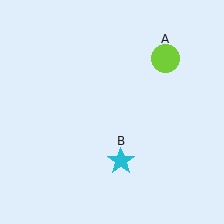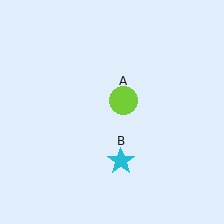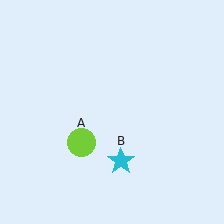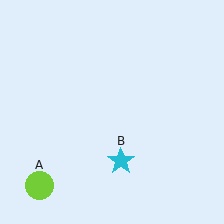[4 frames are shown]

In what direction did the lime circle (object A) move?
The lime circle (object A) moved down and to the left.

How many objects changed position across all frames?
1 object changed position: lime circle (object A).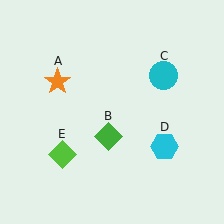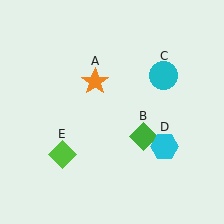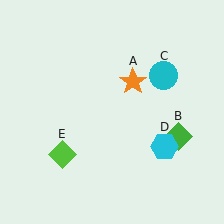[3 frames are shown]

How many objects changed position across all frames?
2 objects changed position: orange star (object A), green diamond (object B).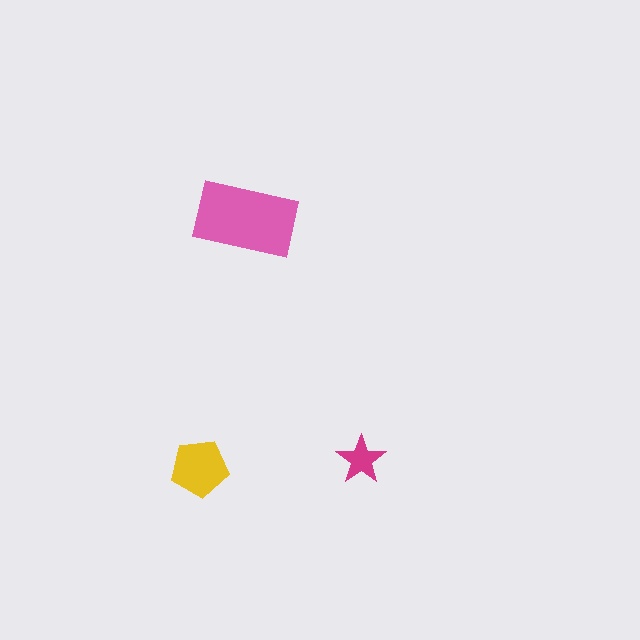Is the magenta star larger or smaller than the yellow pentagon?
Smaller.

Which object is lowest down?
The yellow pentagon is bottommost.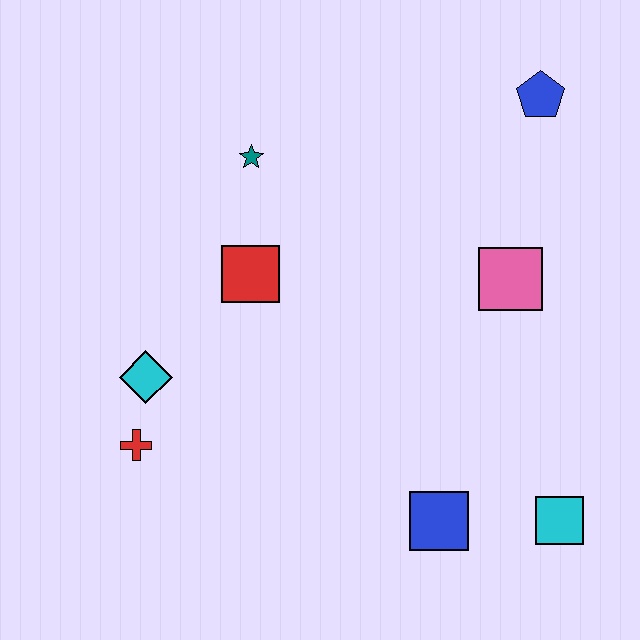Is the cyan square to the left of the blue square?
No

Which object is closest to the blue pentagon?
The pink square is closest to the blue pentagon.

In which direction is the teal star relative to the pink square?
The teal star is to the left of the pink square.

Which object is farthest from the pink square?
The red cross is farthest from the pink square.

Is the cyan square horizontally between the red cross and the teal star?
No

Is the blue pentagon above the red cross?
Yes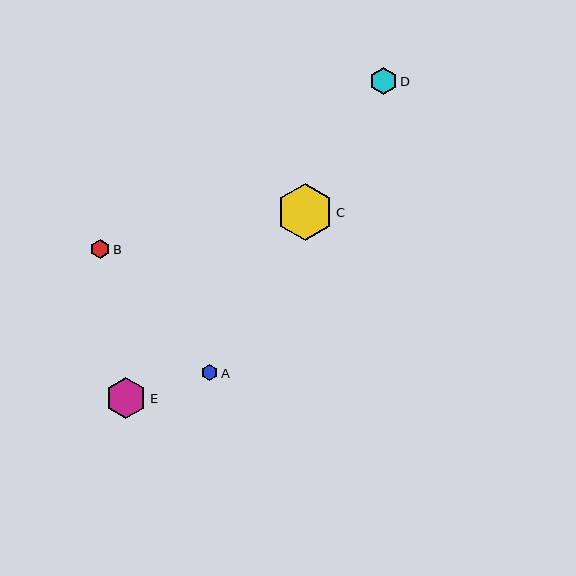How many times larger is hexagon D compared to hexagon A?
Hexagon D is approximately 1.7 times the size of hexagon A.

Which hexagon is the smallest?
Hexagon A is the smallest with a size of approximately 16 pixels.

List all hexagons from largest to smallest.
From largest to smallest: C, E, D, B, A.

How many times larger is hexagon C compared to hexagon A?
Hexagon C is approximately 3.6 times the size of hexagon A.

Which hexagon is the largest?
Hexagon C is the largest with a size of approximately 57 pixels.